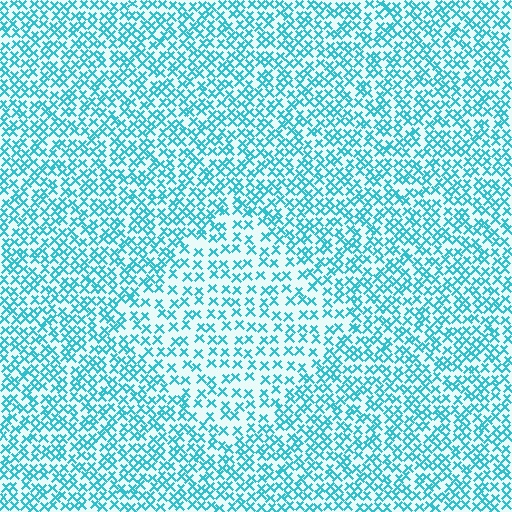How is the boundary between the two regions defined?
The boundary is defined by a change in element density (approximately 1.7x ratio). All elements are the same color, size, and shape.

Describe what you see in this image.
The image contains small cyan elements arranged at two different densities. A diamond-shaped region is visible where the elements are less densely packed than the surrounding area.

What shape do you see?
I see a diamond.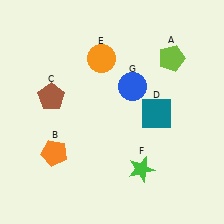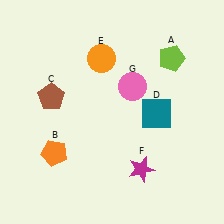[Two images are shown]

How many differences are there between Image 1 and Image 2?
There are 2 differences between the two images.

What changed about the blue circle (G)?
In Image 1, G is blue. In Image 2, it changed to pink.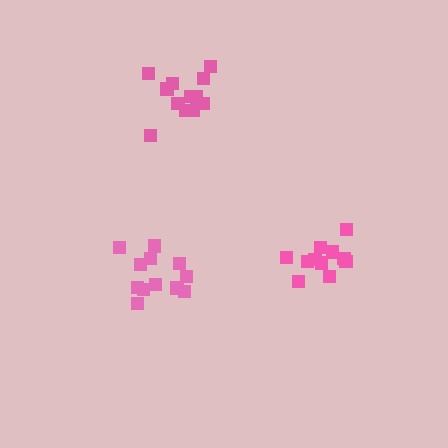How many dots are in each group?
Group 1: 12 dots, Group 2: 11 dots, Group 3: 12 dots (35 total).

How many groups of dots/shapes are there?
There are 3 groups.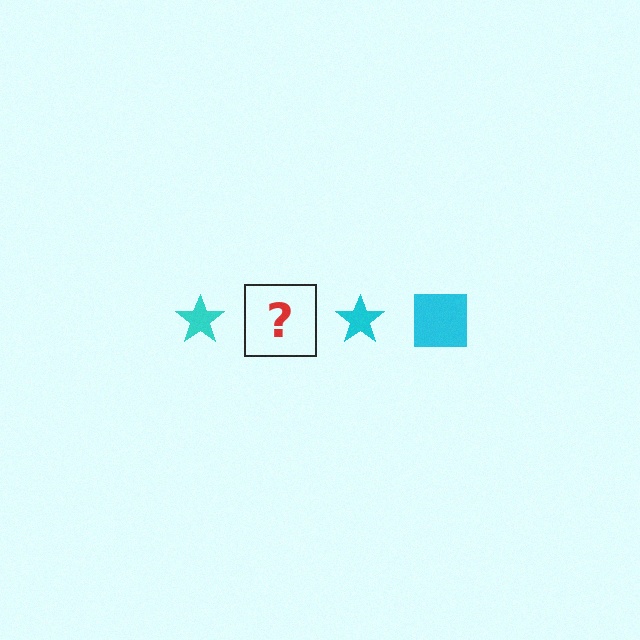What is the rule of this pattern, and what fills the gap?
The rule is that the pattern cycles through star, square shapes in cyan. The gap should be filled with a cyan square.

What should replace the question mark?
The question mark should be replaced with a cyan square.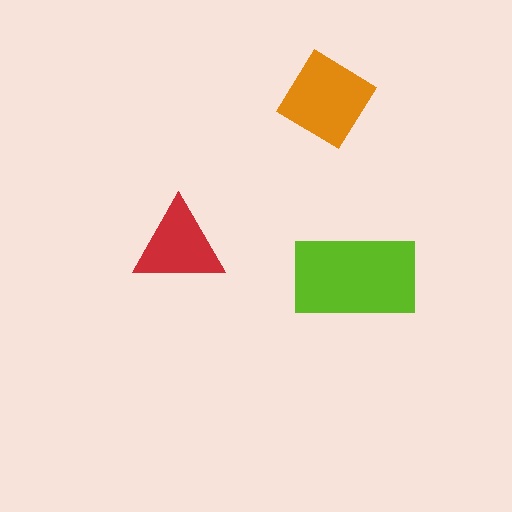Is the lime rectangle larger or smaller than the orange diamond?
Larger.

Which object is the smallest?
The red triangle.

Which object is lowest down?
The lime rectangle is bottommost.